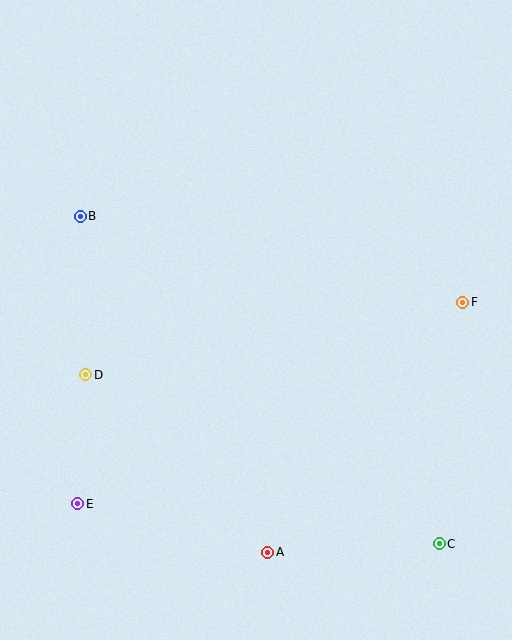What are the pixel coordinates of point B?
Point B is at (80, 217).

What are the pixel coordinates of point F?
Point F is at (463, 302).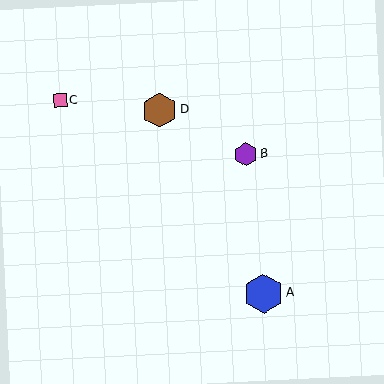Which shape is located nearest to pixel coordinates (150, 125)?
The brown hexagon (labeled D) at (160, 110) is nearest to that location.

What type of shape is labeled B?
Shape B is a purple hexagon.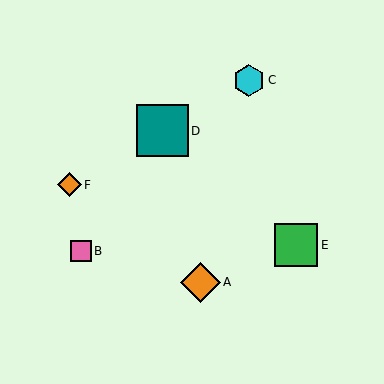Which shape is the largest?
The teal square (labeled D) is the largest.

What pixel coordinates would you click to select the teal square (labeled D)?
Click at (162, 131) to select the teal square D.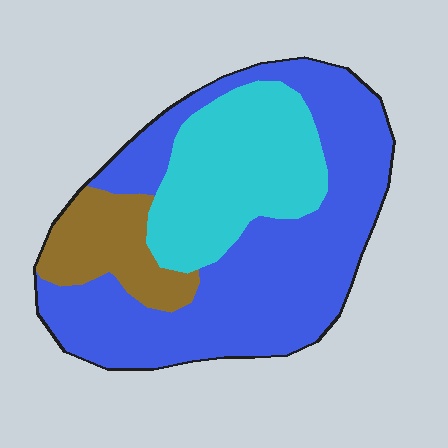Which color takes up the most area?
Blue, at roughly 60%.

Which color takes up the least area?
Brown, at roughly 15%.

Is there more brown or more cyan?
Cyan.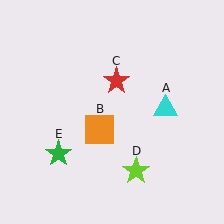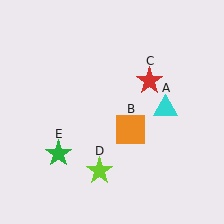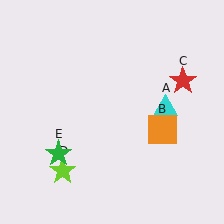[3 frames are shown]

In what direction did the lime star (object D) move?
The lime star (object D) moved left.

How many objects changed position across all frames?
3 objects changed position: orange square (object B), red star (object C), lime star (object D).